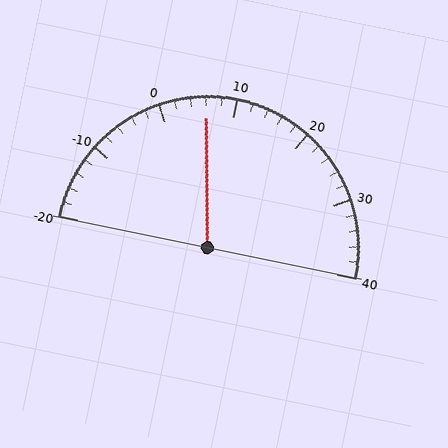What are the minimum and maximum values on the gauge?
The gauge ranges from -20 to 40.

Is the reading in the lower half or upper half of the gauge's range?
The reading is in the lower half of the range (-20 to 40).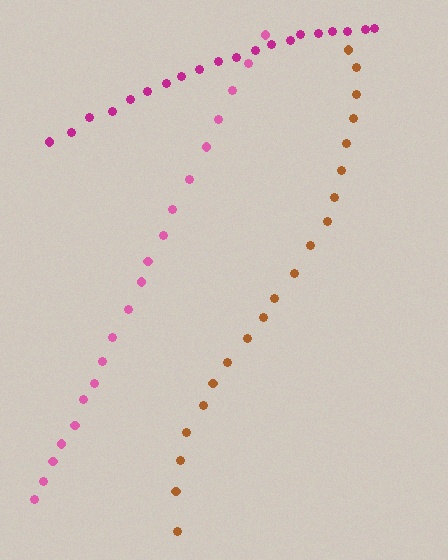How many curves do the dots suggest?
There are 3 distinct paths.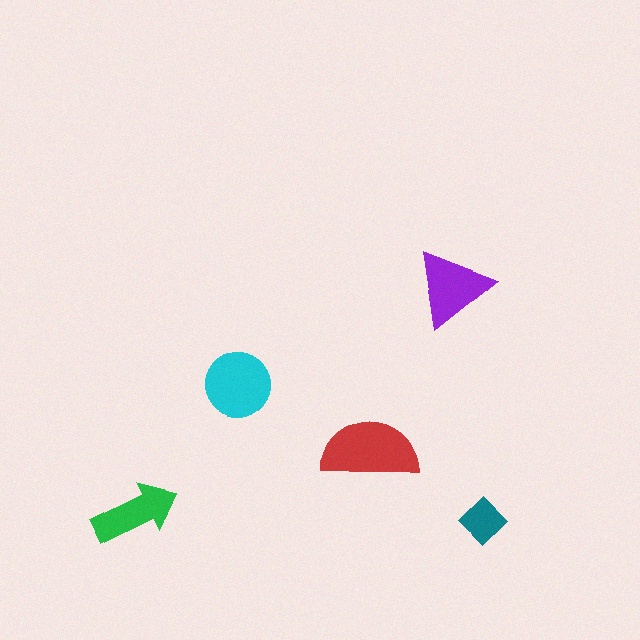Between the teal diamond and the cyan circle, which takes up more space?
The cyan circle.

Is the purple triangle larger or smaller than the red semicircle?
Smaller.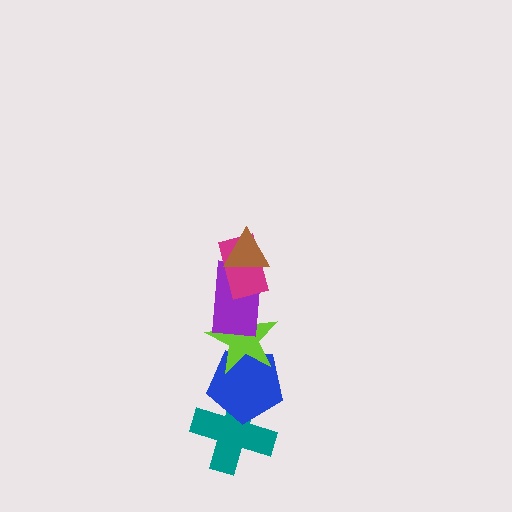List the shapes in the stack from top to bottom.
From top to bottom: the brown triangle, the magenta rectangle, the purple rectangle, the lime star, the blue pentagon, the teal cross.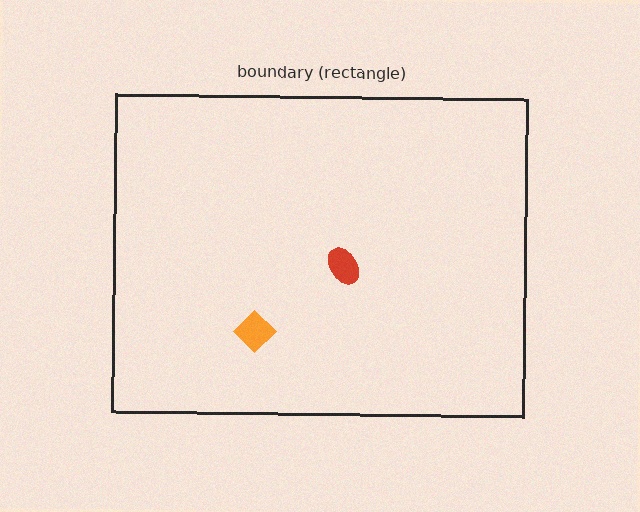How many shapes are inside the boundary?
2 inside, 0 outside.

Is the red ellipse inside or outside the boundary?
Inside.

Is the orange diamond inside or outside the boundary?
Inside.